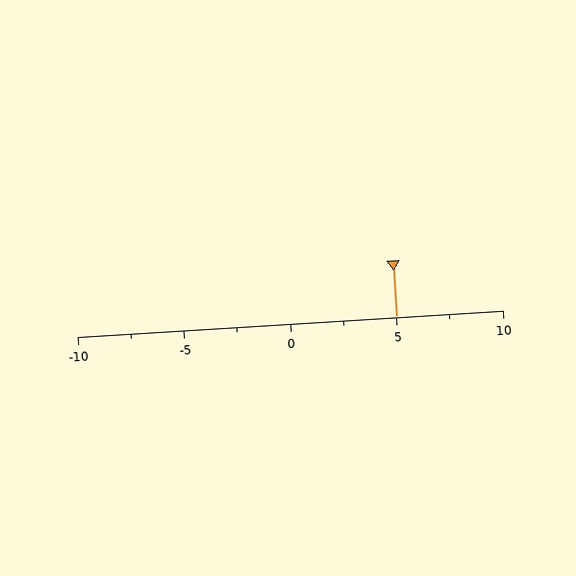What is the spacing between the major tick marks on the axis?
The major ticks are spaced 5 apart.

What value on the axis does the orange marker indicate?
The marker indicates approximately 5.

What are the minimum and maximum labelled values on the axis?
The axis runs from -10 to 10.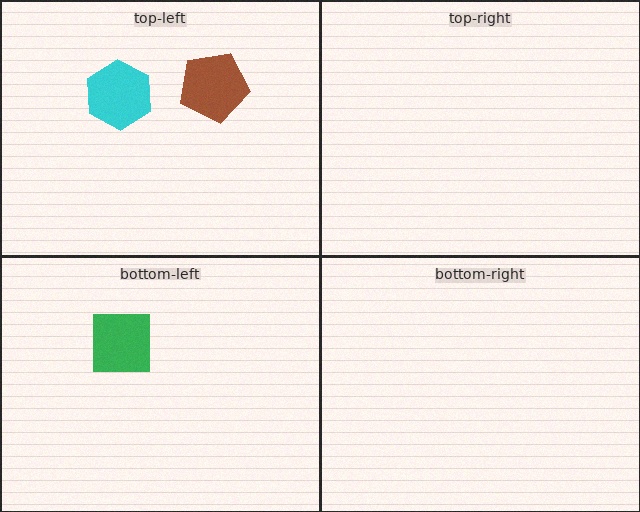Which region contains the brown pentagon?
The top-left region.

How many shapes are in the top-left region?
2.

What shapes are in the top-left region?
The cyan hexagon, the brown pentagon.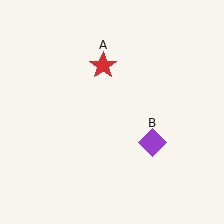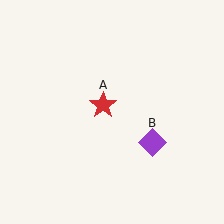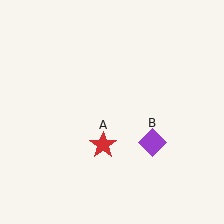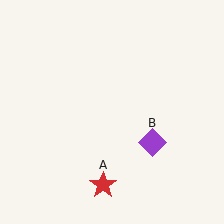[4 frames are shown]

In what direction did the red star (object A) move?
The red star (object A) moved down.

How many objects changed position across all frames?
1 object changed position: red star (object A).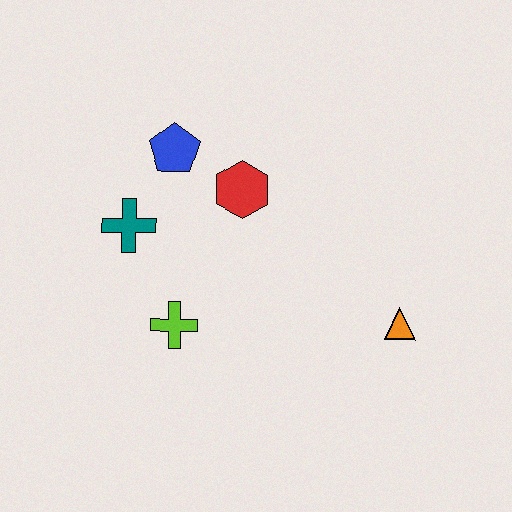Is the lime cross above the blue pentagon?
No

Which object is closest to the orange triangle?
The red hexagon is closest to the orange triangle.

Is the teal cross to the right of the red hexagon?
No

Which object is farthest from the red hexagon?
The orange triangle is farthest from the red hexagon.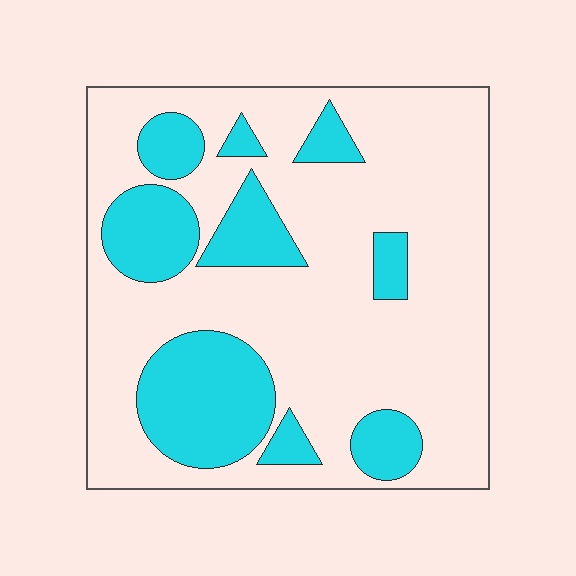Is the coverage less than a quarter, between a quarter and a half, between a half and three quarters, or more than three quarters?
Between a quarter and a half.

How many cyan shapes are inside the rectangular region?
9.